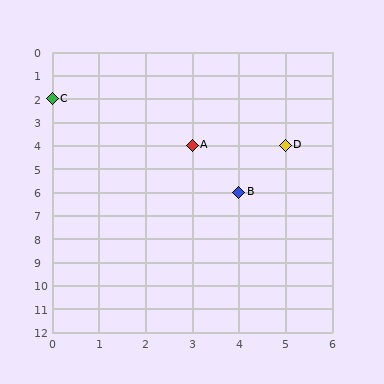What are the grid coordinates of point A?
Point A is at grid coordinates (3, 4).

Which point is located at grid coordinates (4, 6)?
Point B is at (4, 6).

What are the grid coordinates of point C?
Point C is at grid coordinates (0, 2).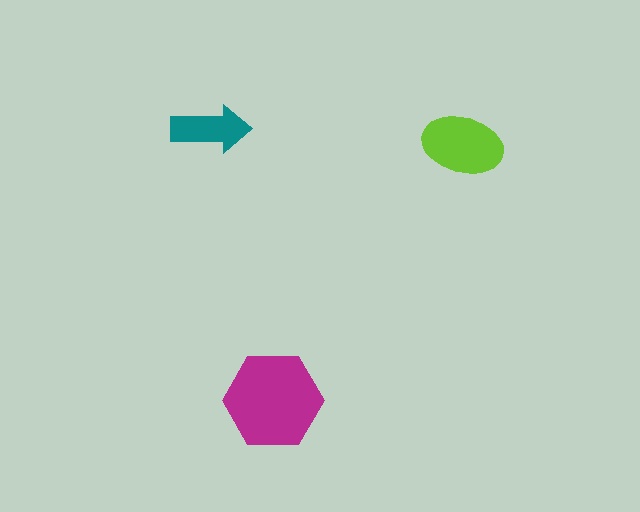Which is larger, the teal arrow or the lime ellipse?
The lime ellipse.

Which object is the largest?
The magenta hexagon.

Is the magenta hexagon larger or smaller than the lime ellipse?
Larger.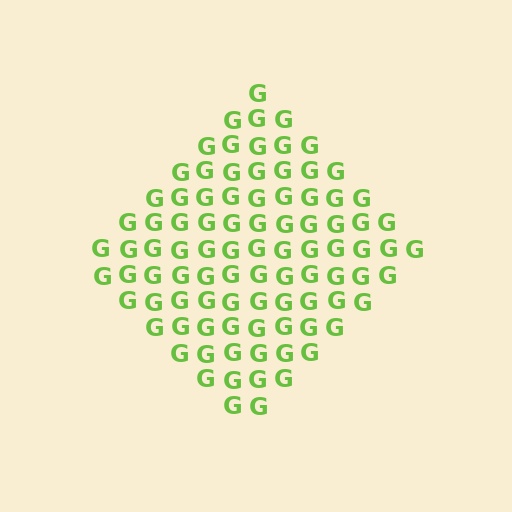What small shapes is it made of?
It is made of small letter G's.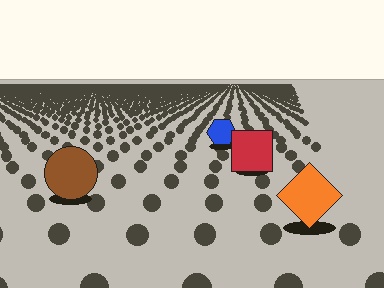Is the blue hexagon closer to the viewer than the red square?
No. The red square is closer — you can tell from the texture gradient: the ground texture is coarser near it.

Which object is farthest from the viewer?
The blue hexagon is farthest from the viewer. It appears smaller and the ground texture around it is denser.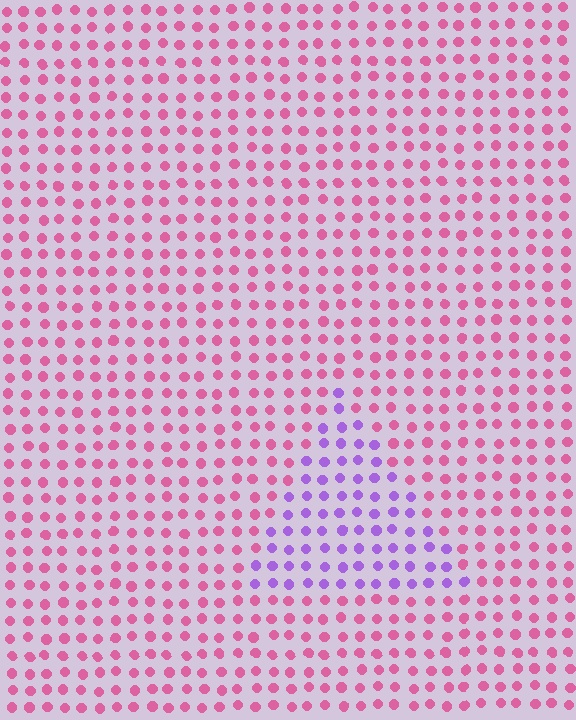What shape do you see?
I see a triangle.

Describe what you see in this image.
The image is filled with small pink elements in a uniform arrangement. A triangle-shaped region is visible where the elements are tinted to a slightly different hue, forming a subtle color boundary.